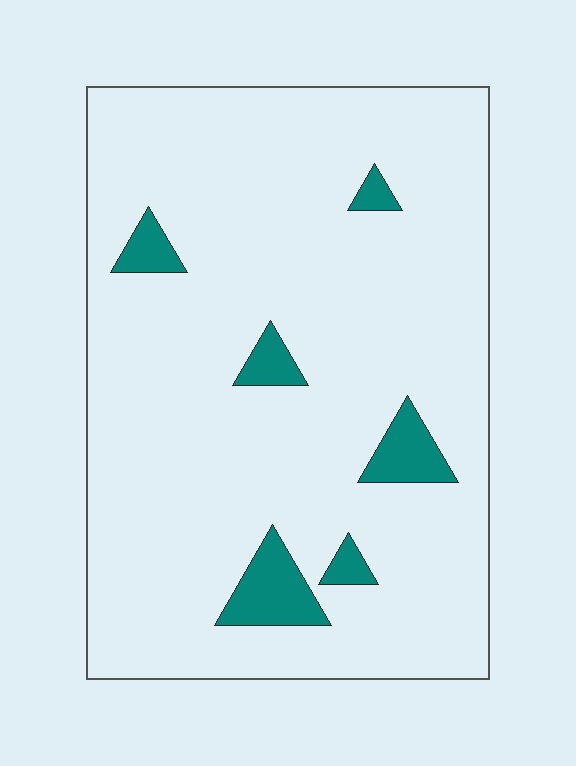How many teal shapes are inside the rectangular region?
6.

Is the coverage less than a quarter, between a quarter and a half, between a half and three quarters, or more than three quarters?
Less than a quarter.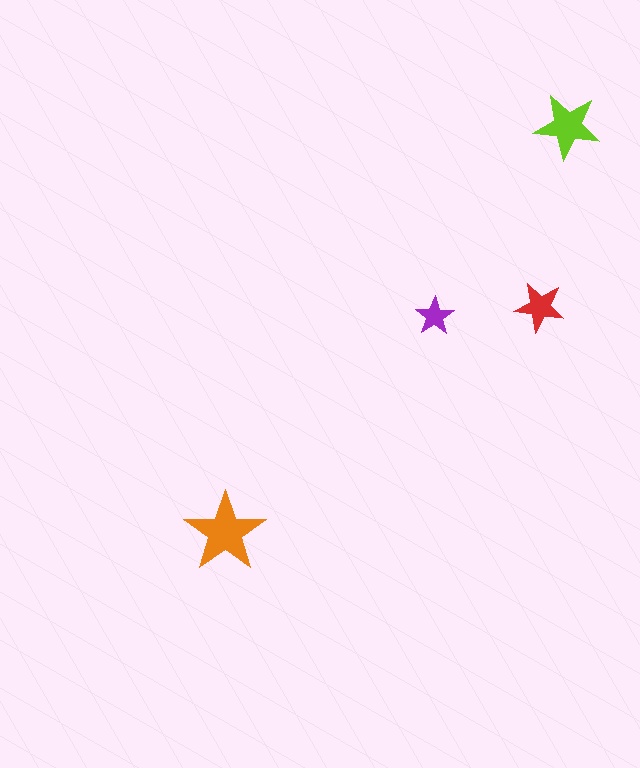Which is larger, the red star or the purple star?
The red one.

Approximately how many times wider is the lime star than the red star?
About 1.5 times wider.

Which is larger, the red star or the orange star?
The orange one.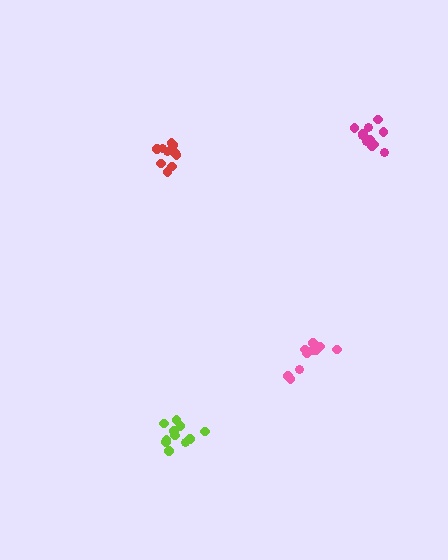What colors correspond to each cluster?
The clusters are colored: lime, pink, red, magenta.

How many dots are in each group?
Group 1: 11 dots, Group 2: 10 dots, Group 3: 10 dots, Group 4: 11 dots (42 total).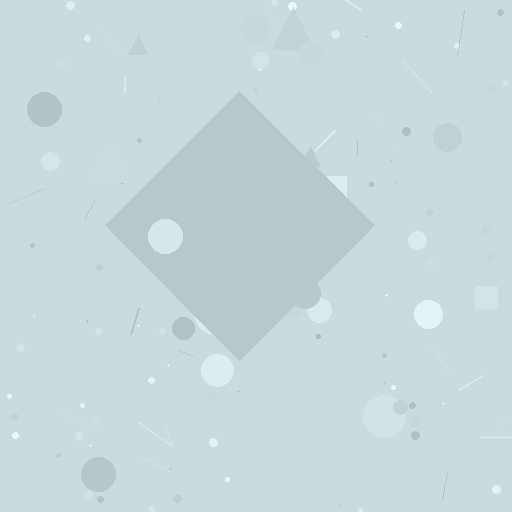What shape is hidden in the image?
A diamond is hidden in the image.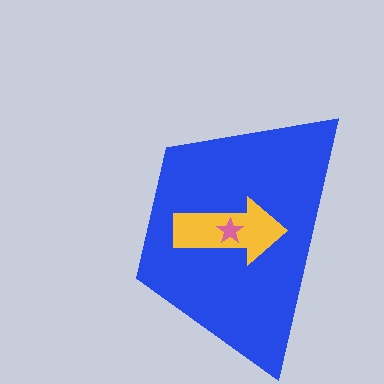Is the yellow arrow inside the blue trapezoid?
Yes.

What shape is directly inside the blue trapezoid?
The yellow arrow.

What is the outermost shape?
The blue trapezoid.